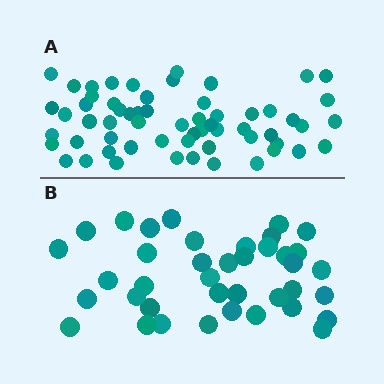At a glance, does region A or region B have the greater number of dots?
Region A (the top region) has more dots.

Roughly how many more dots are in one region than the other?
Region A has approximately 20 more dots than region B.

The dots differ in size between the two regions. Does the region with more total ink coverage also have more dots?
No. Region B has more total ink coverage because its dots are larger, but region A actually contains more individual dots. Total area can be misleading — the number of items is what matters here.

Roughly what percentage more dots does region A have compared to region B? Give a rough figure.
About 55% more.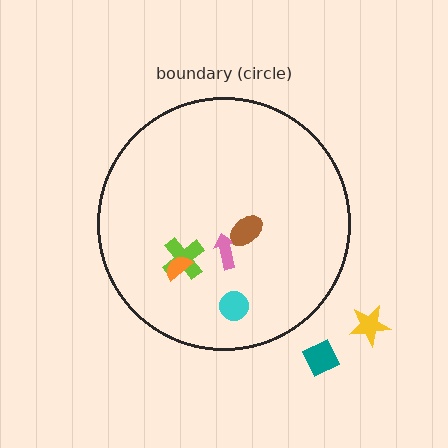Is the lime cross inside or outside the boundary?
Inside.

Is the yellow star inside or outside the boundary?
Outside.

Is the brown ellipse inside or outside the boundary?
Inside.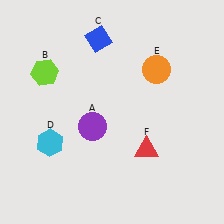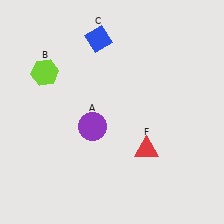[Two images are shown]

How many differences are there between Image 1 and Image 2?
There are 2 differences between the two images.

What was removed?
The cyan hexagon (D), the orange circle (E) were removed in Image 2.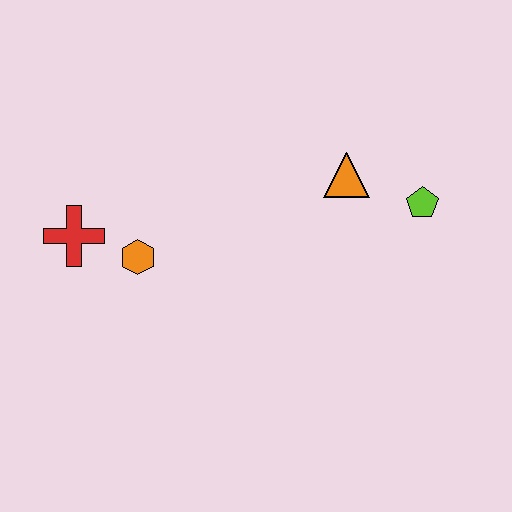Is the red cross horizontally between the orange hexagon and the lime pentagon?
No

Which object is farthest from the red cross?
The lime pentagon is farthest from the red cross.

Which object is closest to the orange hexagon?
The red cross is closest to the orange hexagon.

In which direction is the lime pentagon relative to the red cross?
The lime pentagon is to the right of the red cross.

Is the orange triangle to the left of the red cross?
No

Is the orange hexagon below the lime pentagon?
Yes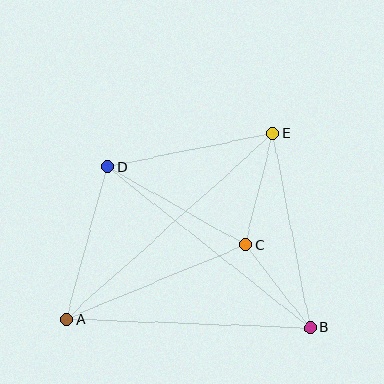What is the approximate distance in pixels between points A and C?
The distance between A and C is approximately 194 pixels.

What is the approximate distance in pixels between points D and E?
The distance between D and E is approximately 169 pixels.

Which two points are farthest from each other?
Points A and E are farthest from each other.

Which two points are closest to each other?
Points B and C are closest to each other.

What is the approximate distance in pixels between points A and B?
The distance between A and B is approximately 244 pixels.